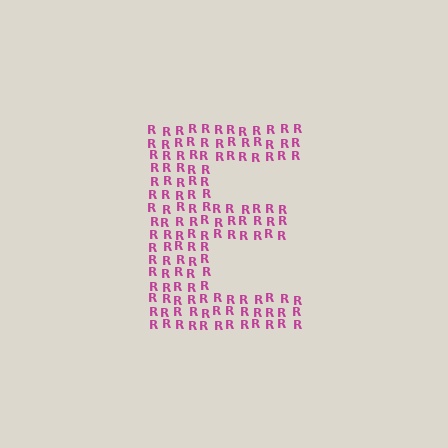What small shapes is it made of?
It is made of small letter R's.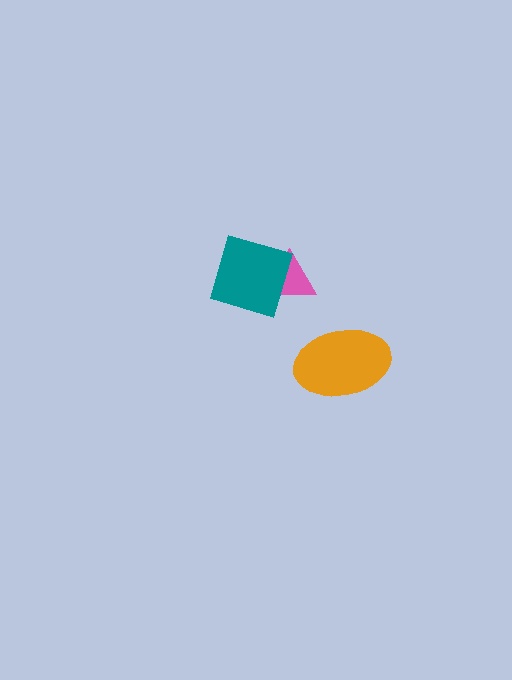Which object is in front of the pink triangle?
The teal diamond is in front of the pink triangle.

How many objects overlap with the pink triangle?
1 object overlaps with the pink triangle.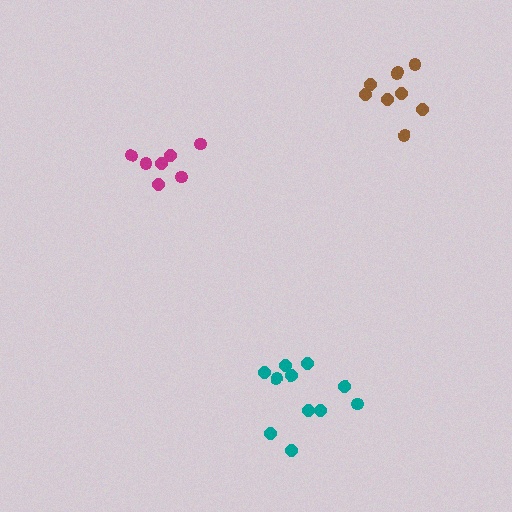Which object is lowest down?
The teal cluster is bottommost.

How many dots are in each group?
Group 1: 11 dots, Group 2: 9 dots, Group 3: 7 dots (27 total).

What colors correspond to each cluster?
The clusters are colored: teal, brown, magenta.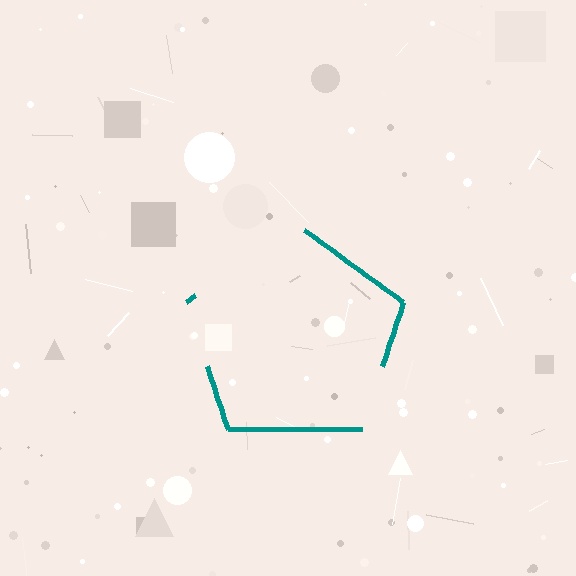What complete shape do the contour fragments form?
The contour fragments form a pentagon.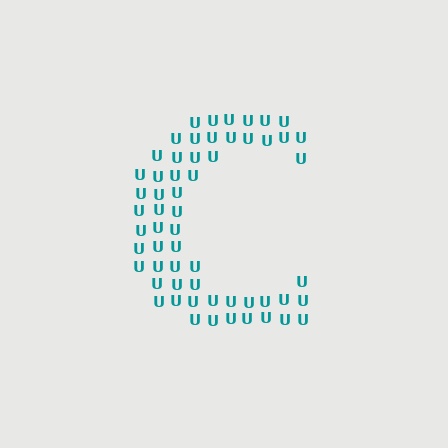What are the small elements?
The small elements are letter U's.